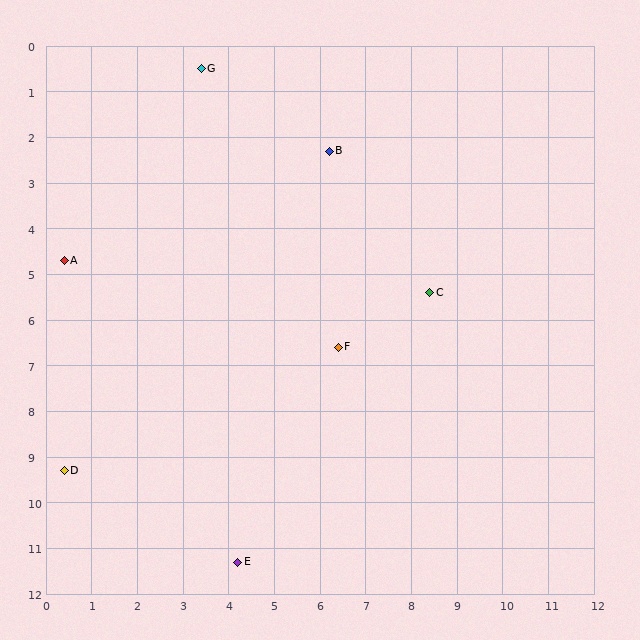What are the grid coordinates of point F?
Point F is at approximately (6.4, 6.6).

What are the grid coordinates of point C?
Point C is at approximately (8.4, 5.4).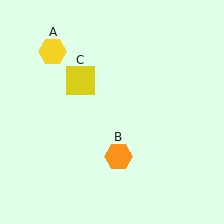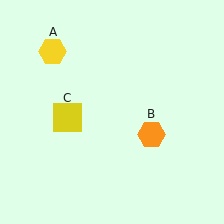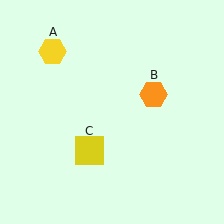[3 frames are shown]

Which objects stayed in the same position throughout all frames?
Yellow hexagon (object A) remained stationary.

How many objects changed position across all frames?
2 objects changed position: orange hexagon (object B), yellow square (object C).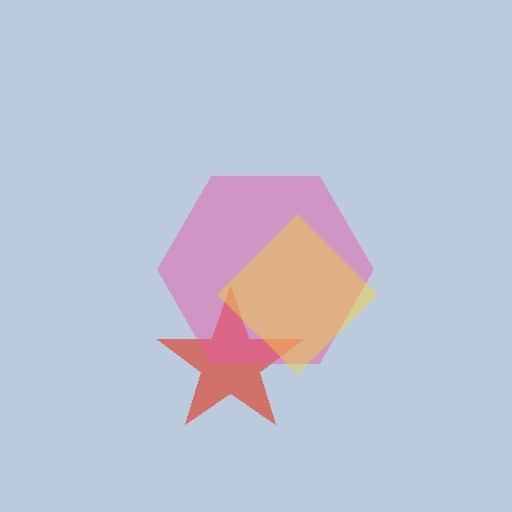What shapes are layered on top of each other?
The layered shapes are: a red star, a pink hexagon, a yellow diamond.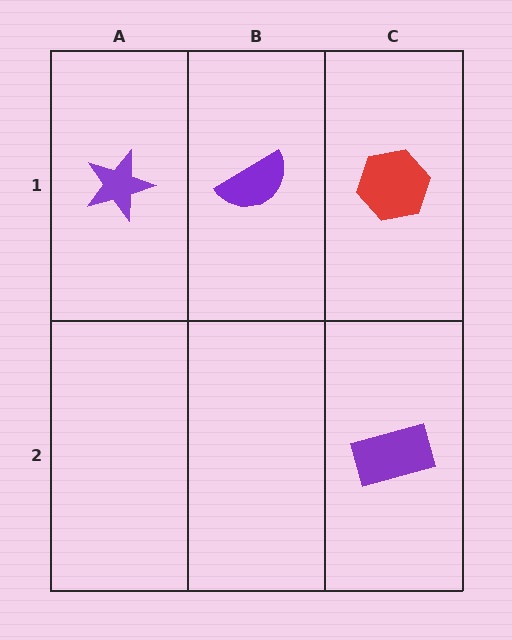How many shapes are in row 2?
1 shape.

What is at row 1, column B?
A purple semicircle.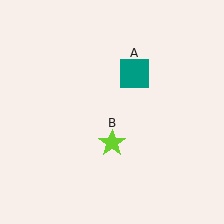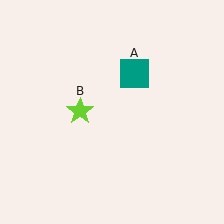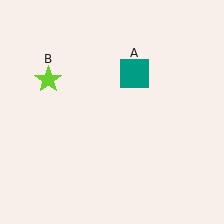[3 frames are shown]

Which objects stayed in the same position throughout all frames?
Teal square (object A) remained stationary.